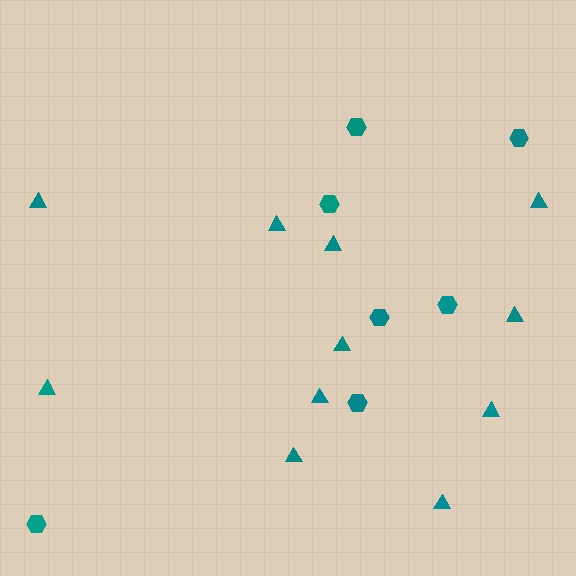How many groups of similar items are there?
There are 2 groups: one group of hexagons (7) and one group of triangles (11).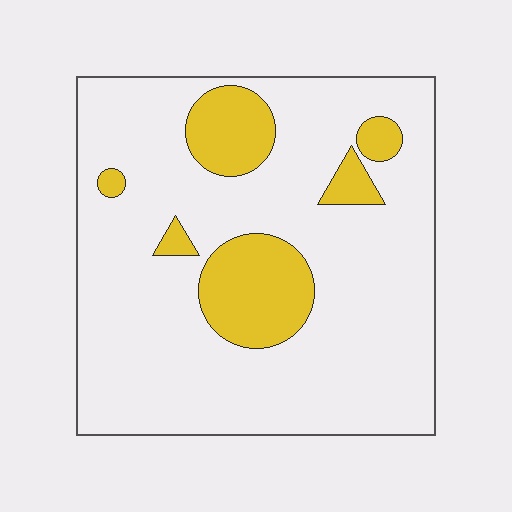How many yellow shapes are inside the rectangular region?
6.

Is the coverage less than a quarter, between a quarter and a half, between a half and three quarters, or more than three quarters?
Less than a quarter.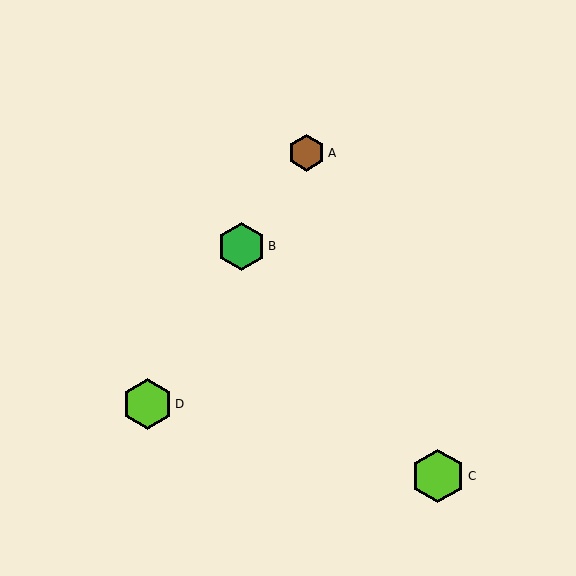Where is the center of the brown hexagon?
The center of the brown hexagon is at (306, 153).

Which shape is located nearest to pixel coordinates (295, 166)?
The brown hexagon (labeled A) at (306, 153) is nearest to that location.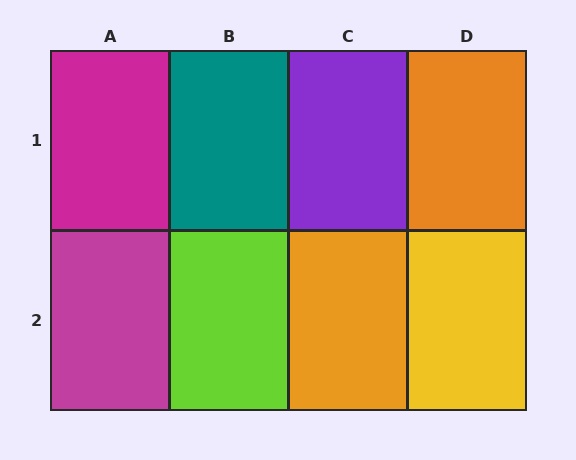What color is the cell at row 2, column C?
Orange.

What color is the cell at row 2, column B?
Lime.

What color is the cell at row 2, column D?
Yellow.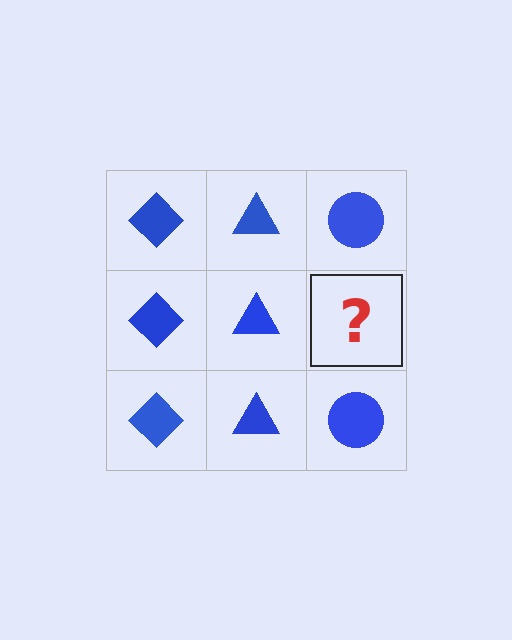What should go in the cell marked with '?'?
The missing cell should contain a blue circle.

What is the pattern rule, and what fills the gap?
The rule is that each column has a consistent shape. The gap should be filled with a blue circle.